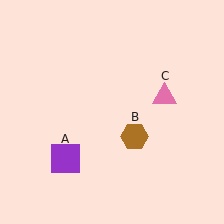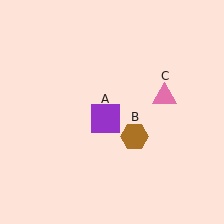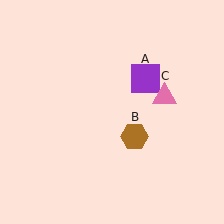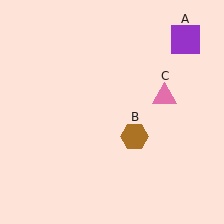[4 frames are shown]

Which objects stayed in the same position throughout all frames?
Brown hexagon (object B) and pink triangle (object C) remained stationary.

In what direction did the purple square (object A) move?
The purple square (object A) moved up and to the right.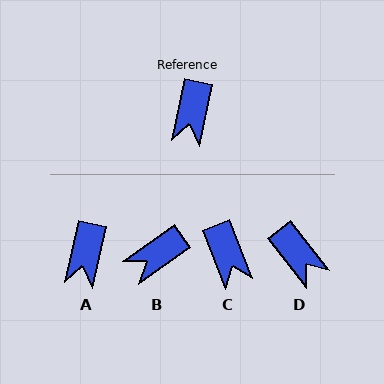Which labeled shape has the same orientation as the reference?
A.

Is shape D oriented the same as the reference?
No, it is off by about 50 degrees.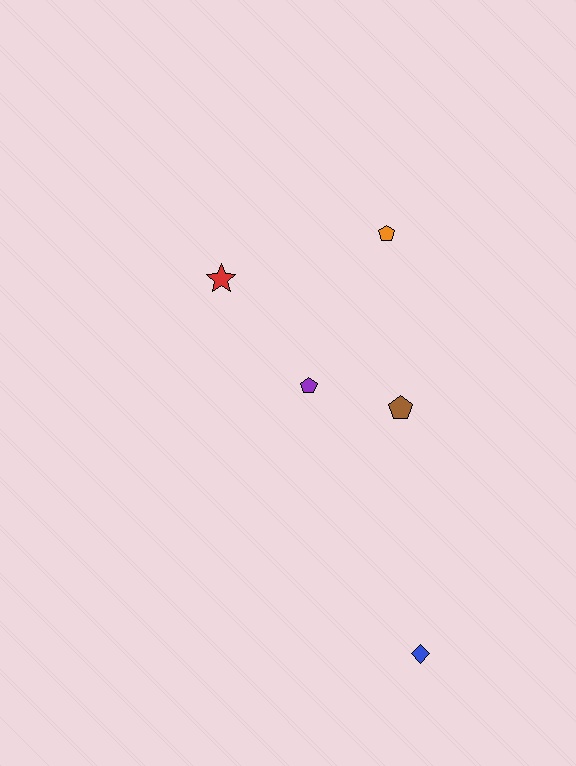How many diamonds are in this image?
There is 1 diamond.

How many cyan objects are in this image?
There are no cyan objects.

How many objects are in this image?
There are 5 objects.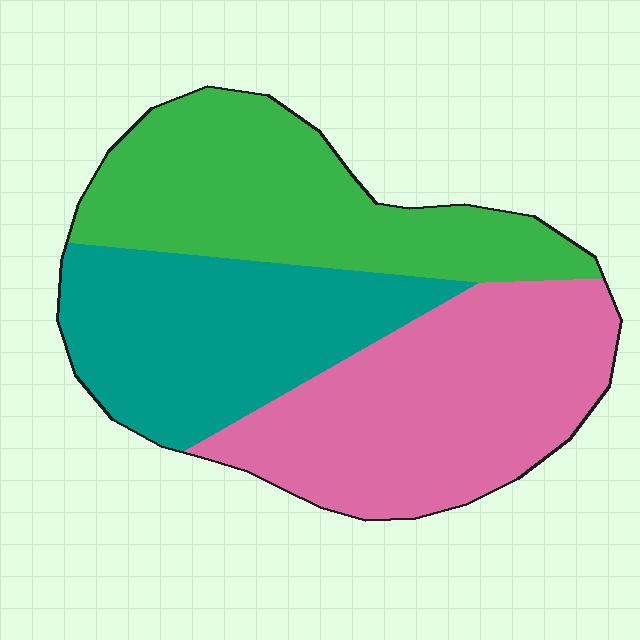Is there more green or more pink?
Pink.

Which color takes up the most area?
Pink, at roughly 35%.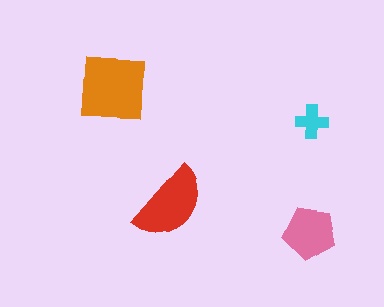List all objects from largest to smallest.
The orange square, the red semicircle, the pink pentagon, the cyan cross.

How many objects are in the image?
There are 4 objects in the image.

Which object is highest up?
The orange square is topmost.